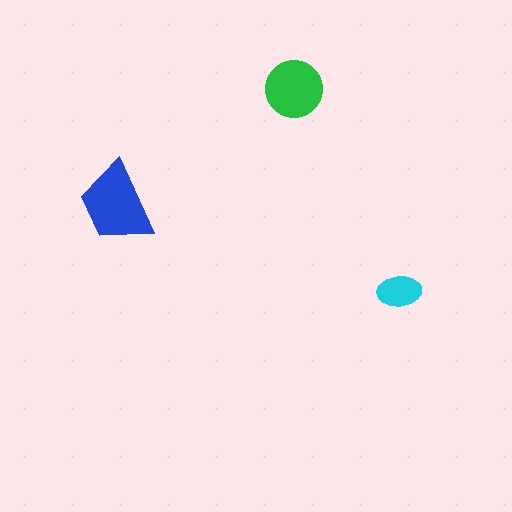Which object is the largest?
The blue trapezoid.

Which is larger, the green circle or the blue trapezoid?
The blue trapezoid.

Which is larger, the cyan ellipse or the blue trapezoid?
The blue trapezoid.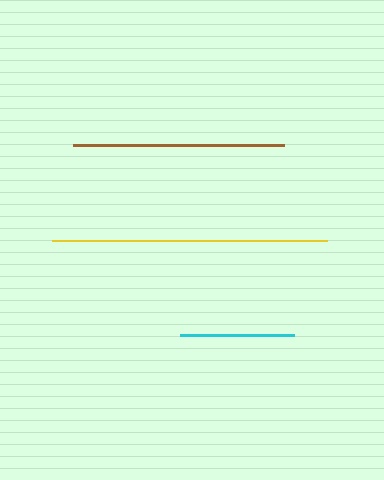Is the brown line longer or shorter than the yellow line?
The yellow line is longer than the brown line.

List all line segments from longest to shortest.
From longest to shortest: yellow, brown, cyan.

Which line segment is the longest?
The yellow line is the longest at approximately 276 pixels.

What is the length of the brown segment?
The brown segment is approximately 211 pixels long.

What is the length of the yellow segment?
The yellow segment is approximately 276 pixels long.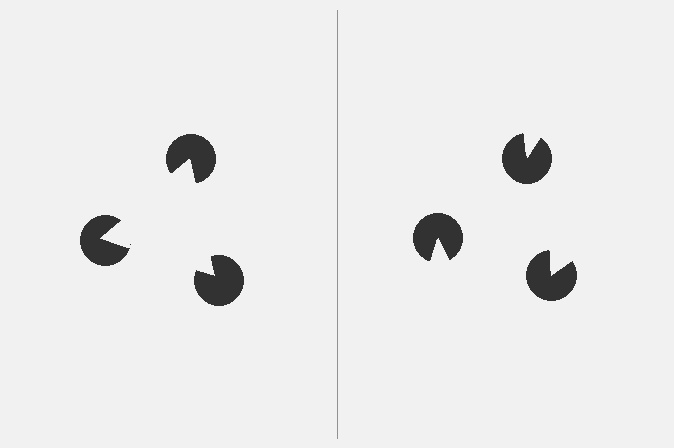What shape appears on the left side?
An illusory triangle.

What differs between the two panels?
The pac-man discs are positioned identically on both sides; only the wedge orientations differ. On the left they align to a triangle; on the right they are misaligned.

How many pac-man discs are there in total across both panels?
6 — 3 on each side.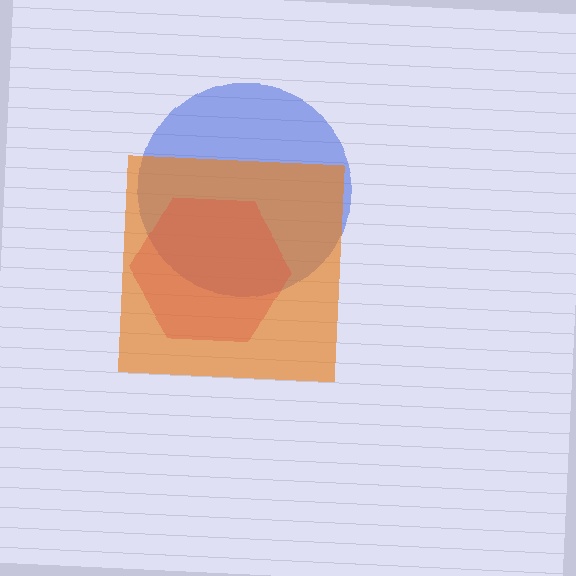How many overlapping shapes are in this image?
There are 3 overlapping shapes in the image.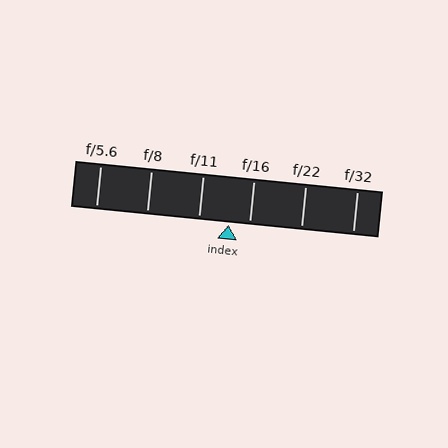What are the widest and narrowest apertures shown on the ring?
The widest aperture shown is f/5.6 and the narrowest is f/32.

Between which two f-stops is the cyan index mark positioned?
The index mark is between f/11 and f/16.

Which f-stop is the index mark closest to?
The index mark is closest to f/16.